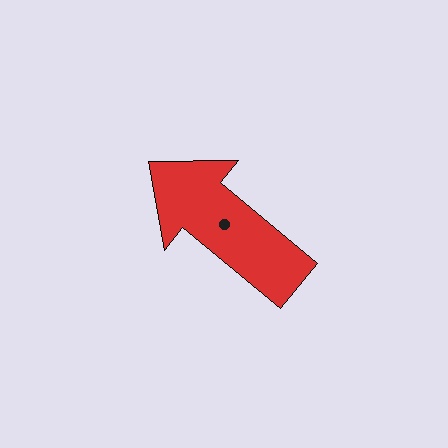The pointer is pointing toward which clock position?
Roughly 10 o'clock.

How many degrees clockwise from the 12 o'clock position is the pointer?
Approximately 309 degrees.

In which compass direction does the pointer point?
Northwest.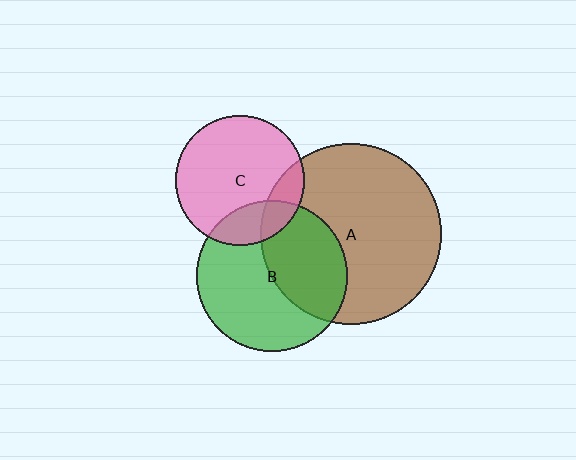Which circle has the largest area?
Circle A (brown).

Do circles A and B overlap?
Yes.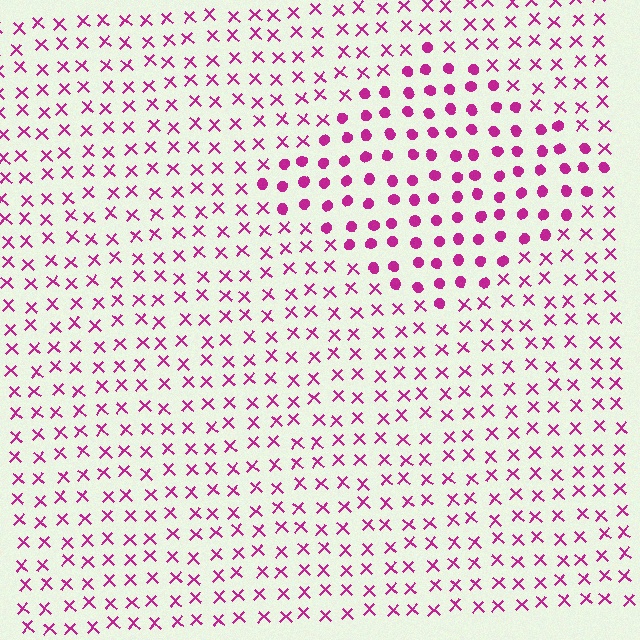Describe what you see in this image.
The image is filled with small magenta elements arranged in a uniform grid. A diamond-shaped region contains circles, while the surrounding area contains X marks. The boundary is defined purely by the change in element shape.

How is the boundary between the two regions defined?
The boundary is defined by a change in element shape: circles inside vs. X marks outside. All elements share the same color and spacing.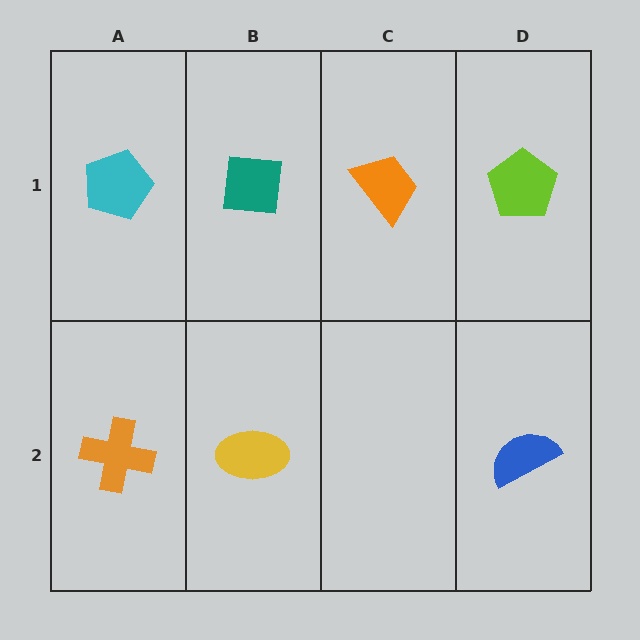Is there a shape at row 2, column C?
No, that cell is empty.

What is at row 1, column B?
A teal square.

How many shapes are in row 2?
3 shapes.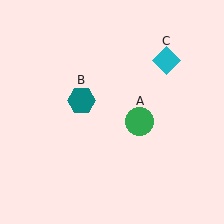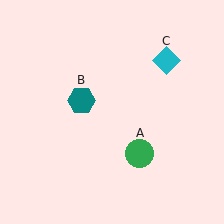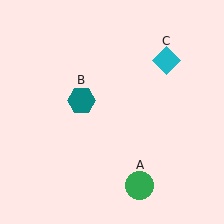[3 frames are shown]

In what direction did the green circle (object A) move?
The green circle (object A) moved down.